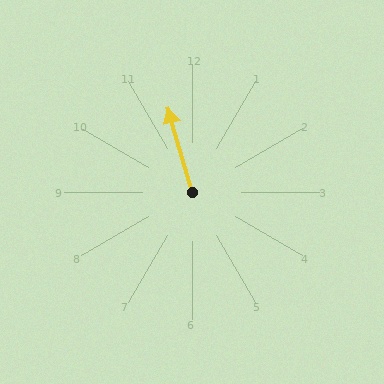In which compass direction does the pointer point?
North.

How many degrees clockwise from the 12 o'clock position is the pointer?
Approximately 344 degrees.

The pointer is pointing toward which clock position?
Roughly 11 o'clock.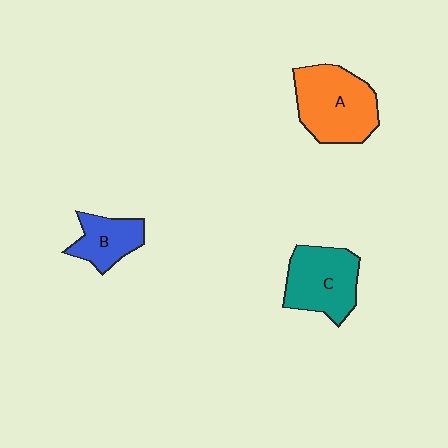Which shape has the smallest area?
Shape B (blue).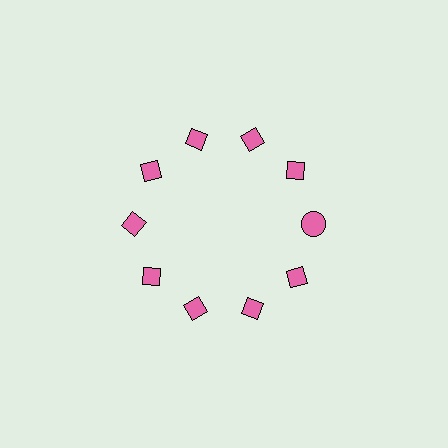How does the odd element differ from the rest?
It has a different shape: circle instead of diamond.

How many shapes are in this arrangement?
There are 10 shapes arranged in a ring pattern.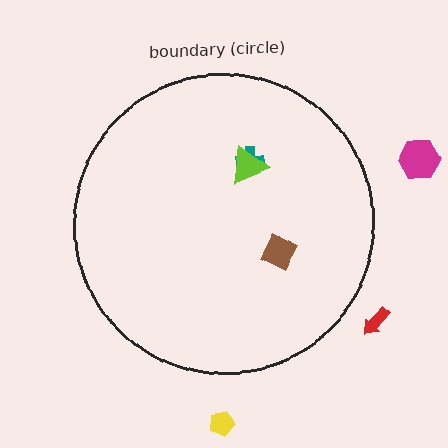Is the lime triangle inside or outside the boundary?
Inside.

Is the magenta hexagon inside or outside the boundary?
Outside.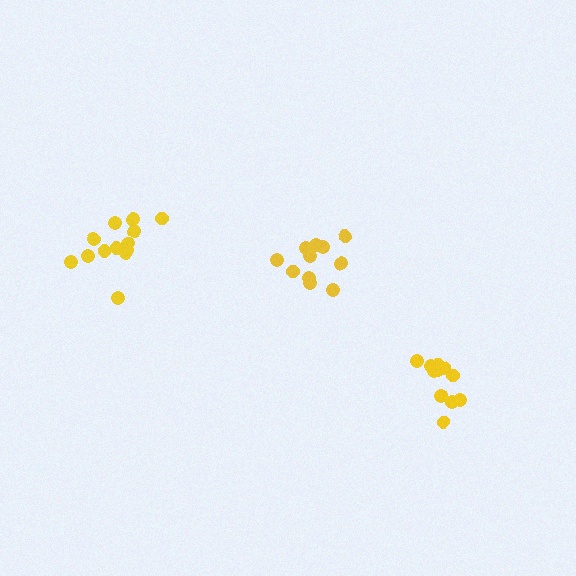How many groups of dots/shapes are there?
There are 3 groups.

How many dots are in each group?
Group 1: 13 dots, Group 2: 11 dots, Group 3: 11 dots (35 total).